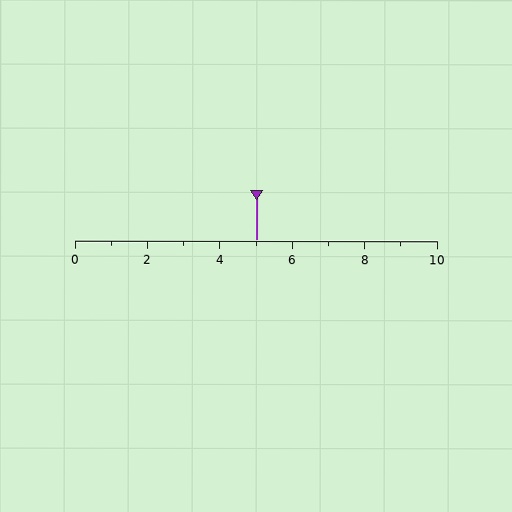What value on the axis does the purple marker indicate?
The marker indicates approximately 5.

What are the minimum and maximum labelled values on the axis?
The axis runs from 0 to 10.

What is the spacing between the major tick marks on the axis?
The major ticks are spaced 2 apart.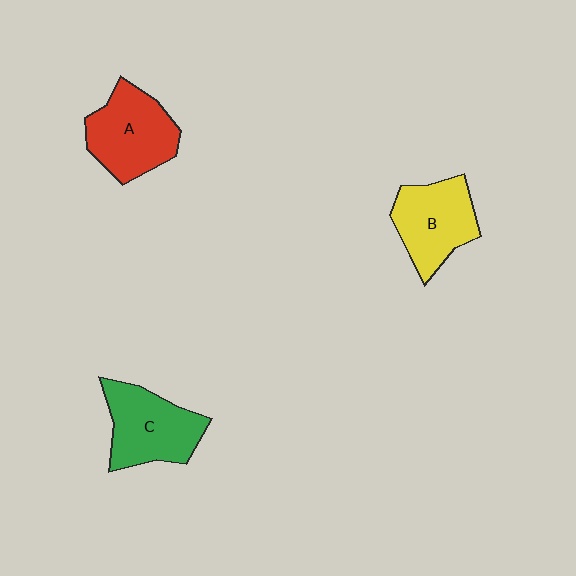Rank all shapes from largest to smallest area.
From largest to smallest: A (red), C (green), B (yellow).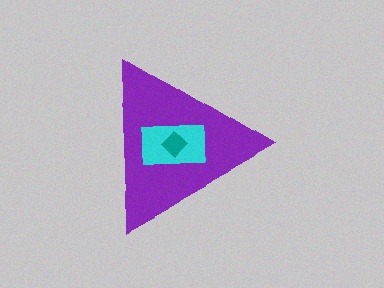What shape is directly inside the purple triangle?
The cyan rectangle.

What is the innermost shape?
The teal diamond.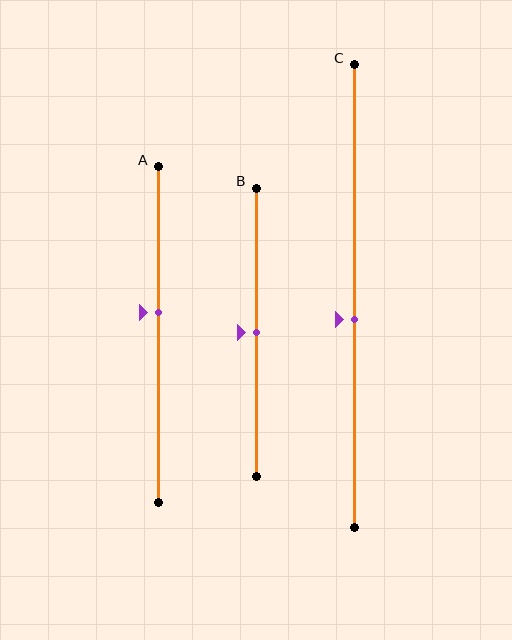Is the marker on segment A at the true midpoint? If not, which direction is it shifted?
No, the marker on segment A is shifted upward by about 7% of the segment length.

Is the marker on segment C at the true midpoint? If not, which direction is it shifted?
No, the marker on segment C is shifted downward by about 5% of the segment length.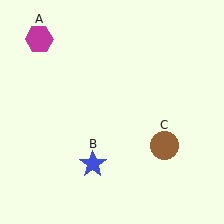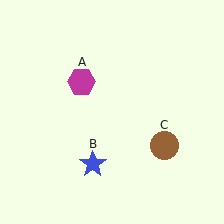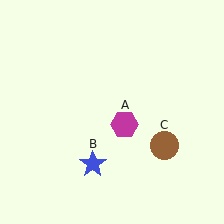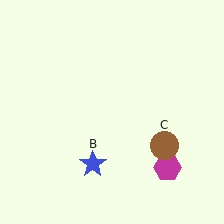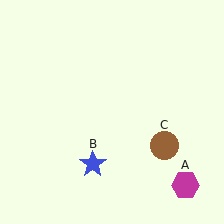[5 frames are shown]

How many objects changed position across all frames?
1 object changed position: magenta hexagon (object A).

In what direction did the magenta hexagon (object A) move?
The magenta hexagon (object A) moved down and to the right.